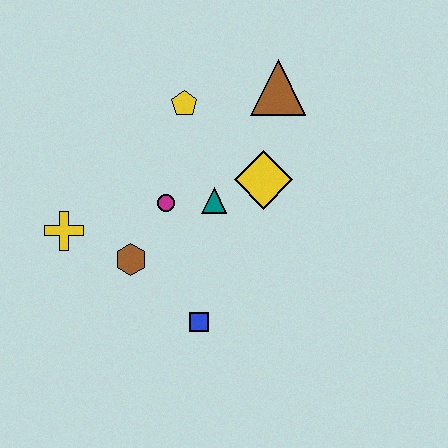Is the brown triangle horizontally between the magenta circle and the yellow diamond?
No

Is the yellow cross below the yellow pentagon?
Yes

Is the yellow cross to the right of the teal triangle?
No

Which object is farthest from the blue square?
The brown triangle is farthest from the blue square.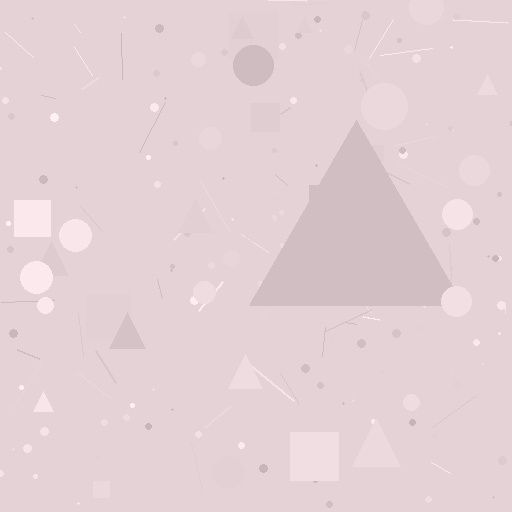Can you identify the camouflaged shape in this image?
The camouflaged shape is a triangle.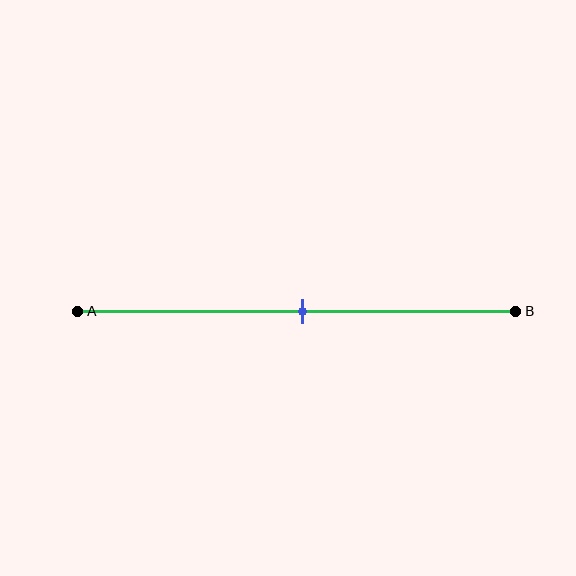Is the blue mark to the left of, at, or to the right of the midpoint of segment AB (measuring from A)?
The blue mark is approximately at the midpoint of segment AB.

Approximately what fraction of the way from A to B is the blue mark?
The blue mark is approximately 50% of the way from A to B.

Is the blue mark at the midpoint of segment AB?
Yes, the mark is approximately at the midpoint.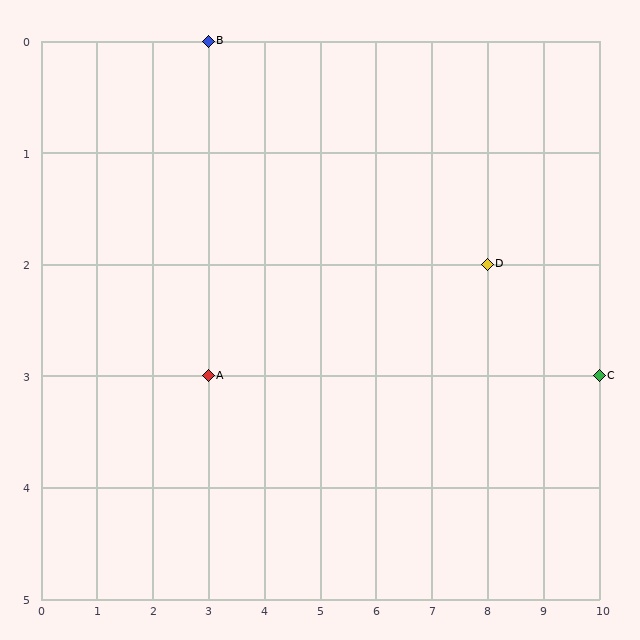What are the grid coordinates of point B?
Point B is at grid coordinates (3, 0).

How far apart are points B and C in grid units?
Points B and C are 7 columns and 3 rows apart (about 7.6 grid units diagonally).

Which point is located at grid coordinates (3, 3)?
Point A is at (3, 3).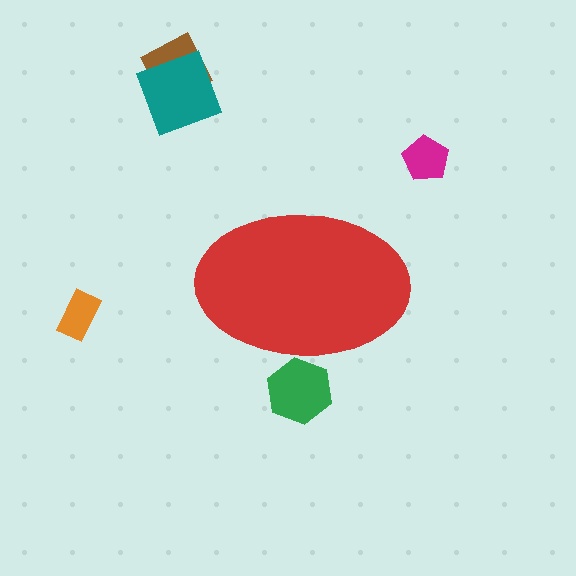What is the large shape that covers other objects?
A red ellipse.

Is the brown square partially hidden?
No, the brown square is fully visible.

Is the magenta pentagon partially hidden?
No, the magenta pentagon is fully visible.